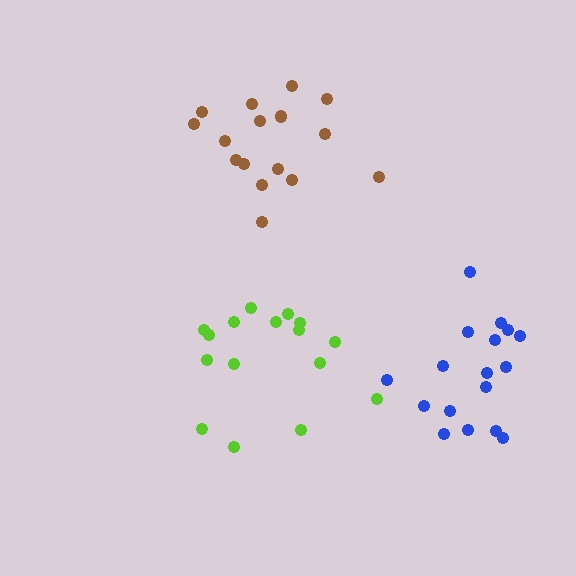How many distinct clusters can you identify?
There are 3 distinct clusters.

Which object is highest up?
The brown cluster is topmost.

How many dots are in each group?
Group 1: 16 dots, Group 2: 17 dots, Group 3: 16 dots (49 total).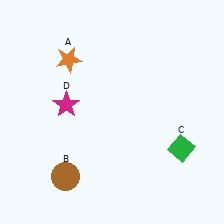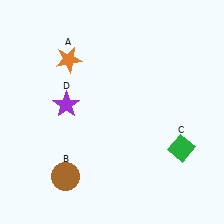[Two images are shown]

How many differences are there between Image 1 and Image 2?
There is 1 difference between the two images.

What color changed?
The star (D) changed from magenta in Image 1 to purple in Image 2.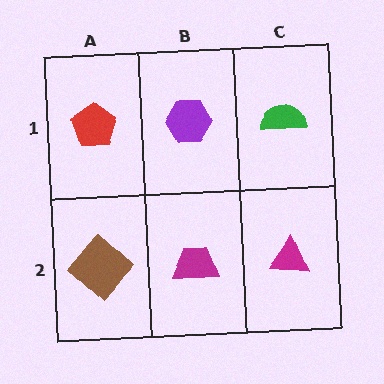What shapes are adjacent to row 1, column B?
A magenta trapezoid (row 2, column B), a red pentagon (row 1, column A), a green semicircle (row 1, column C).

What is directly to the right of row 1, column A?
A purple hexagon.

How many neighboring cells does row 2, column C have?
2.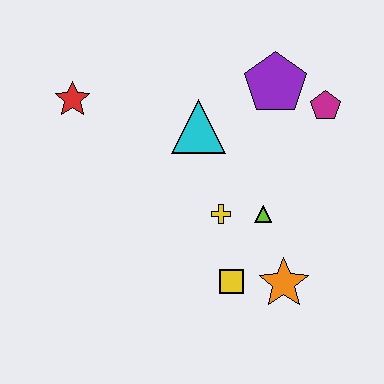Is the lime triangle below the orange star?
No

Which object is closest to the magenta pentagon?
The purple pentagon is closest to the magenta pentagon.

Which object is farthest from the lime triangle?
The red star is farthest from the lime triangle.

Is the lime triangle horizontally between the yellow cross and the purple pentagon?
Yes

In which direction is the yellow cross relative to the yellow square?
The yellow cross is above the yellow square.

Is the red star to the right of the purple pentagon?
No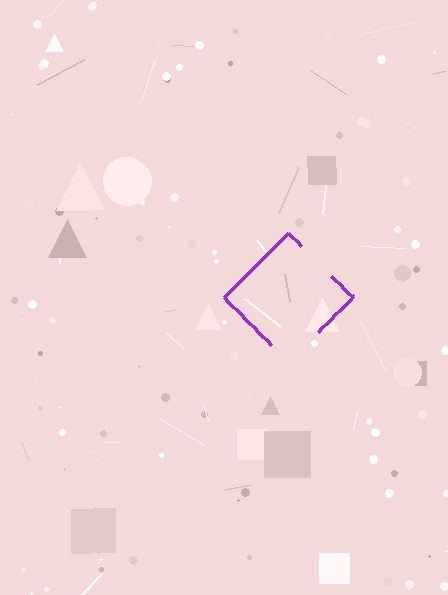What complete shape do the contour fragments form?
The contour fragments form a diamond.